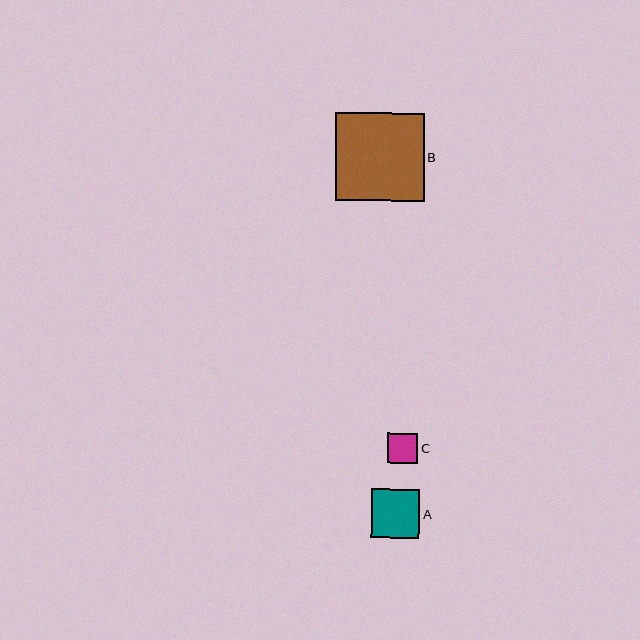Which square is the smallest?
Square C is the smallest with a size of approximately 30 pixels.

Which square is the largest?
Square B is the largest with a size of approximately 89 pixels.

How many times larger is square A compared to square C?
Square A is approximately 1.6 times the size of square C.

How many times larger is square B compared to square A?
Square B is approximately 1.8 times the size of square A.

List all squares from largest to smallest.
From largest to smallest: B, A, C.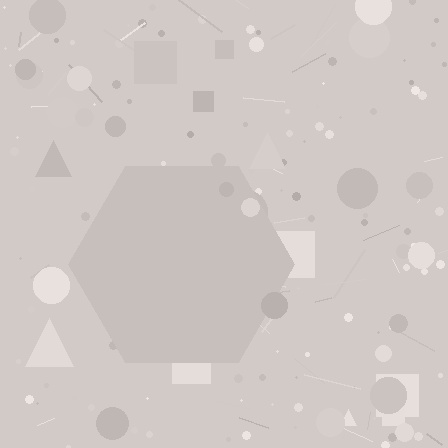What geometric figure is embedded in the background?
A hexagon is embedded in the background.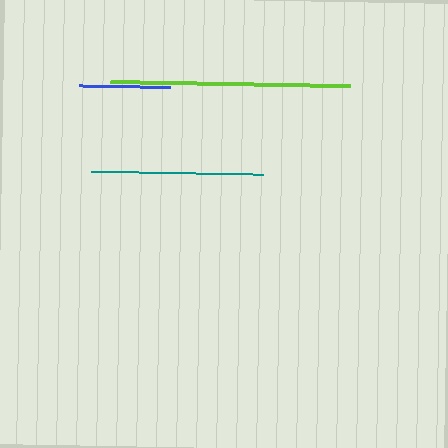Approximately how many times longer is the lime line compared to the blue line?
The lime line is approximately 2.7 times the length of the blue line.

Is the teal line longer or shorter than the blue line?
The teal line is longer than the blue line.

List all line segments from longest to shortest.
From longest to shortest: lime, teal, blue.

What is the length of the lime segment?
The lime segment is approximately 240 pixels long.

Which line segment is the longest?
The lime line is the longest at approximately 240 pixels.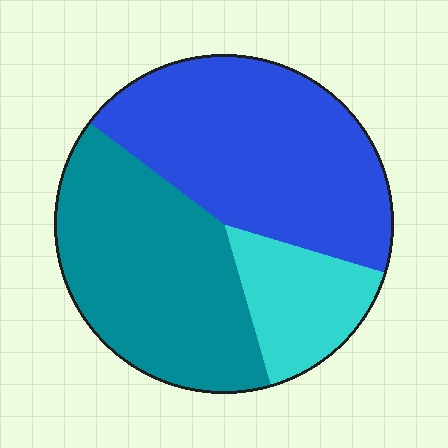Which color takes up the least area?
Cyan, at roughly 15%.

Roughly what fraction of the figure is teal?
Teal covers about 40% of the figure.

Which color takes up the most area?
Blue, at roughly 45%.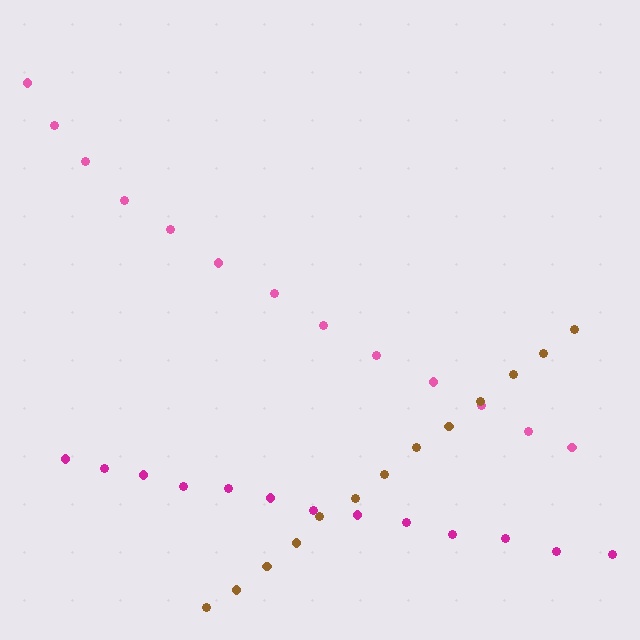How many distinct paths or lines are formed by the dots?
There are 3 distinct paths.